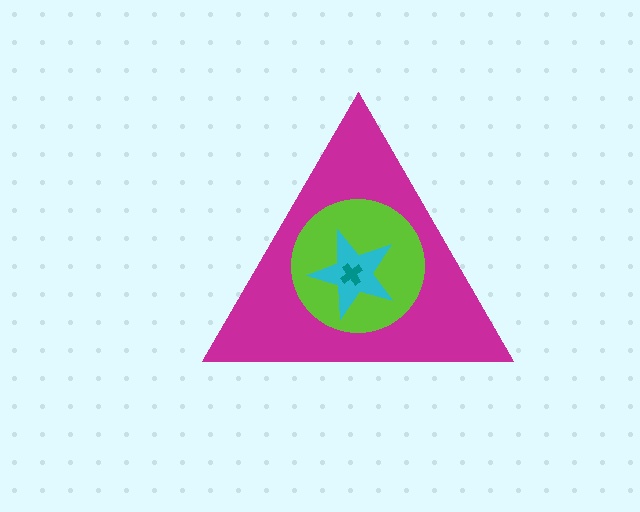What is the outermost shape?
The magenta triangle.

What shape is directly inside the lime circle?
The cyan star.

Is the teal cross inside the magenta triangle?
Yes.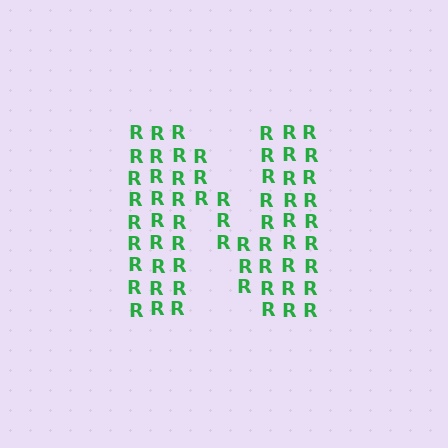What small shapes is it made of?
It is made of small letter R's.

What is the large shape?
The large shape is the letter N.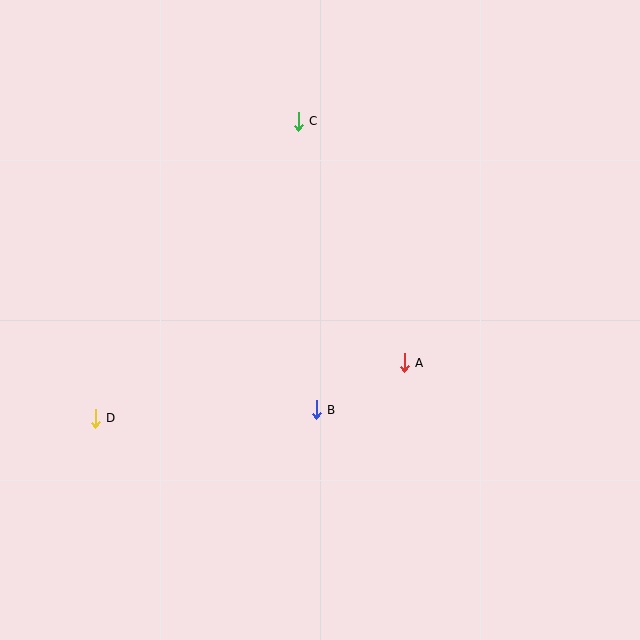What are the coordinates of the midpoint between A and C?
The midpoint between A and C is at (351, 242).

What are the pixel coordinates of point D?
Point D is at (95, 418).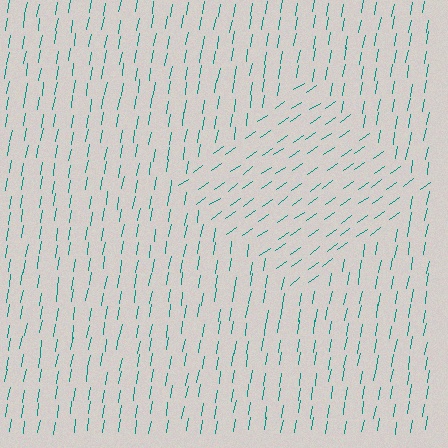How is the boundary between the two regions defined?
The boundary is defined purely by a change in line orientation (approximately 45 degrees difference). All lines are the same color and thickness.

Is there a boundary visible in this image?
Yes, there is a texture boundary formed by a change in line orientation.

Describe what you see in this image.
The image is filled with small teal line segments. A diamond region in the image has lines oriented differently from the surrounding lines, creating a visible texture boundary.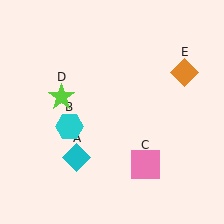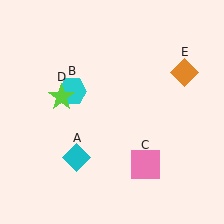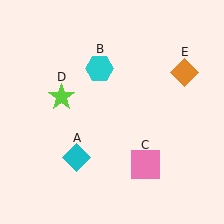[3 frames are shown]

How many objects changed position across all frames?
1 object changed position: cyan hexagon (object B).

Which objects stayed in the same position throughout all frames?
Cyan diamond (object A) and pink square (object C) and lime star (object D) and orange diamond (object E) remained stationary.